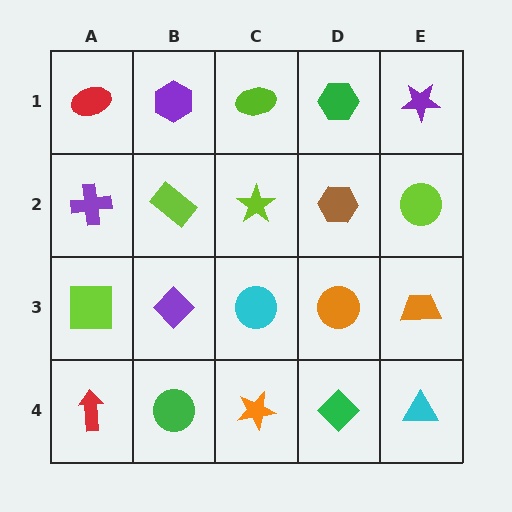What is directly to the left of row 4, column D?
An orange star.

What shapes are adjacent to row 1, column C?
A lime star (row 2, column C), a purple hexagon (row 1, column B), a green hexagon (row 1, column D).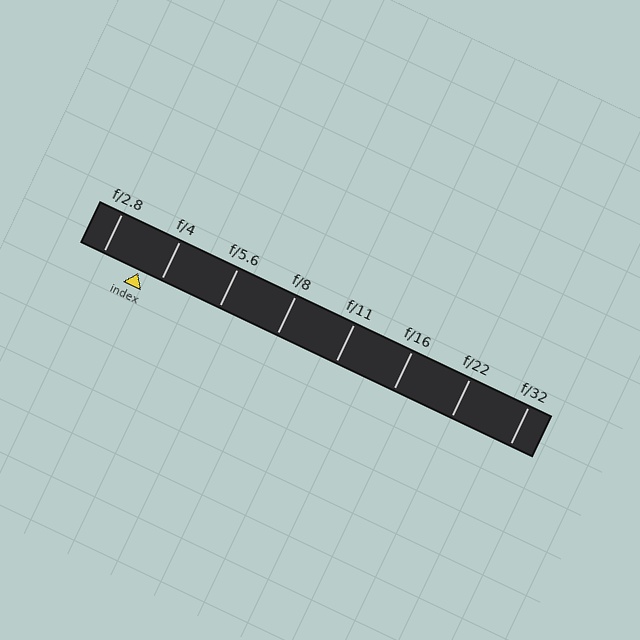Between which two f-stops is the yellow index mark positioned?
The index mark is between f/2.8 and f/4.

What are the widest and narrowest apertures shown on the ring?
The widest aperture shown is f/2.8 and the narrowest is f/32.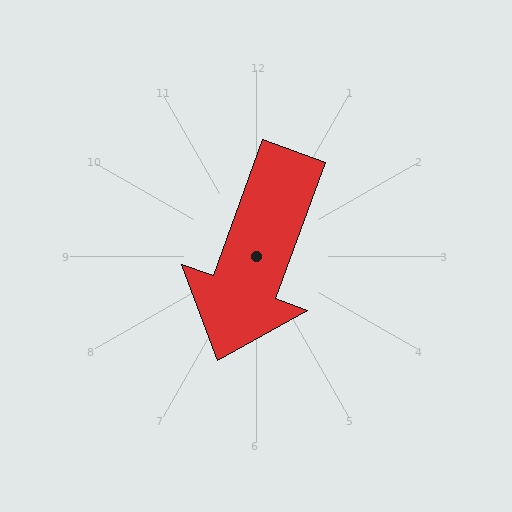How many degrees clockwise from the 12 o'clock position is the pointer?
Approximately 200 degrees.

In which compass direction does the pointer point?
South.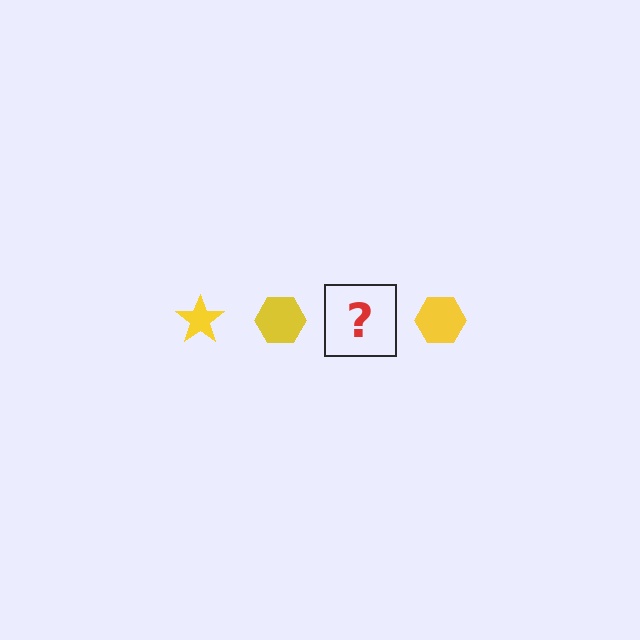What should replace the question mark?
The question mark should be replaced with a yellow star.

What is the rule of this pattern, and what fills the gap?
The rule is that the pattern cycles through star, hexagon shapes in yellow. The gap should be filled with a yellow star.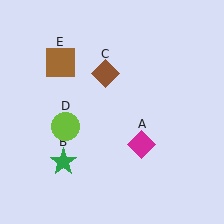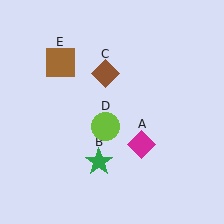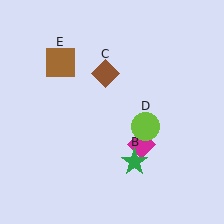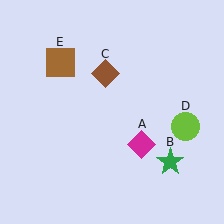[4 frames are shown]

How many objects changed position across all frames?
2 objects changed position: green star (object B), lime circle (object D).